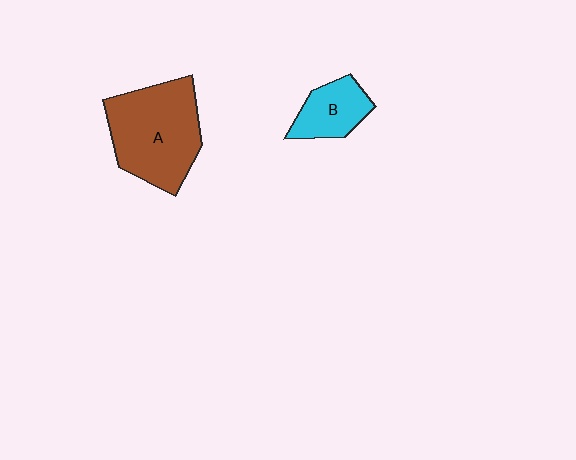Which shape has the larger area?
Shape A (brown).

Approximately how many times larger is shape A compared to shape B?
Approximately 2.3 times.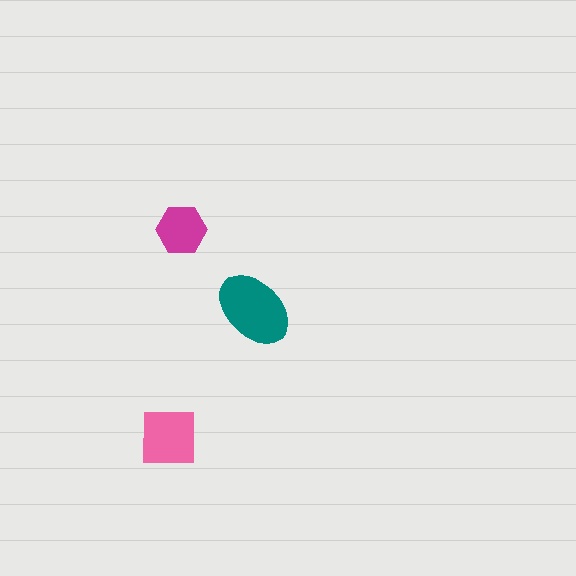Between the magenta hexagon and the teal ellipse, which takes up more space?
The teal ellipse.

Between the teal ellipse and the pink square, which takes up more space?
The teal ellipse.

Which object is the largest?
The teal ellipse.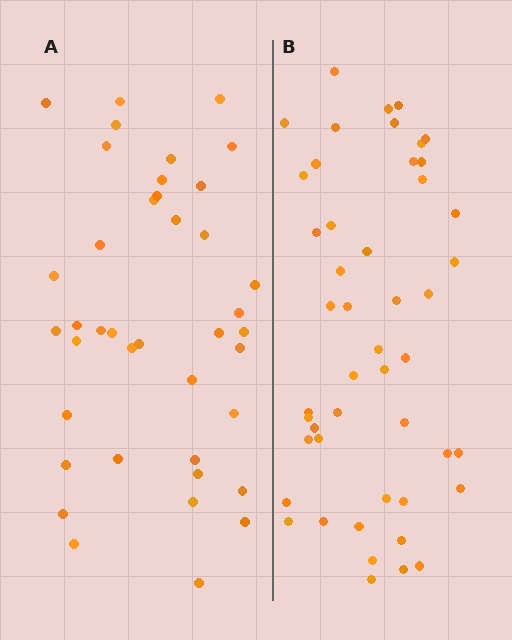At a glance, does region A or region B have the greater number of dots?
Region B (the right region) has more dots.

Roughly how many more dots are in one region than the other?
Region B has roughly 8 or so more dots than region A.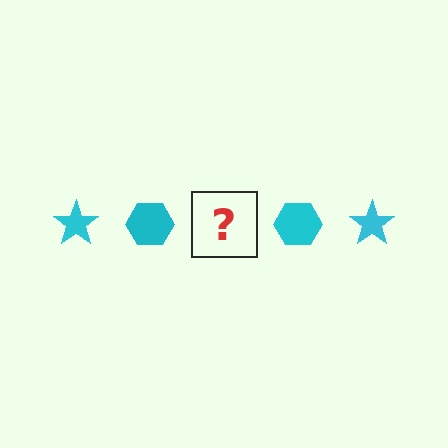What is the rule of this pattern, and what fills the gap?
The rule is that the pattern cycles through star, hexagon shapes in cyan. The gap should be filled with a cyan star.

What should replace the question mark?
The question mark should be replaced with a cyan star.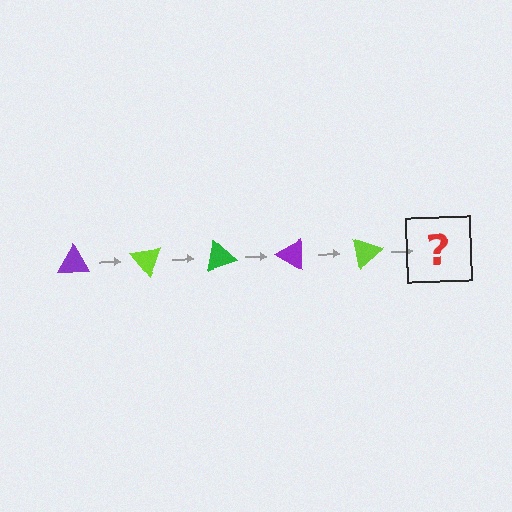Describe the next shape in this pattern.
It should be a green triangle, rotated 250 degrees from the start.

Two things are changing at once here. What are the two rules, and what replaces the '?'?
The two rules are that it rotates 50 degrees each step and the color cycles through purple, lime, and green. The '?' should be a green triangle, rotated 250 degrees from the start.